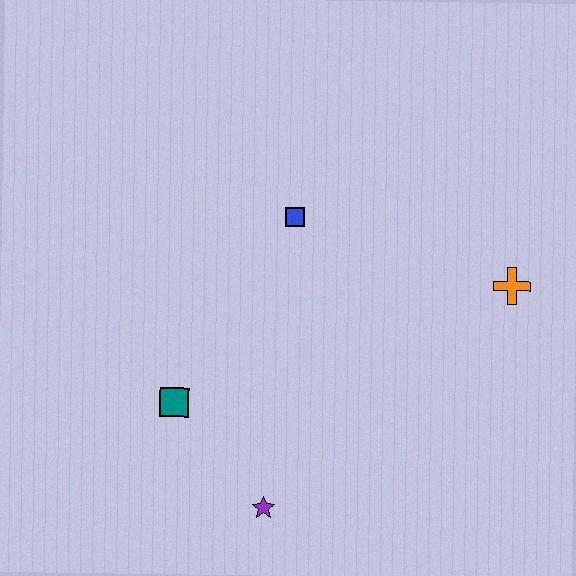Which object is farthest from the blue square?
The purple star is farthest from the blue square.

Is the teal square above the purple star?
Yes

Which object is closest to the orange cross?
The blue square is closest to the orange cross.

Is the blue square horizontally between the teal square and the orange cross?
Yes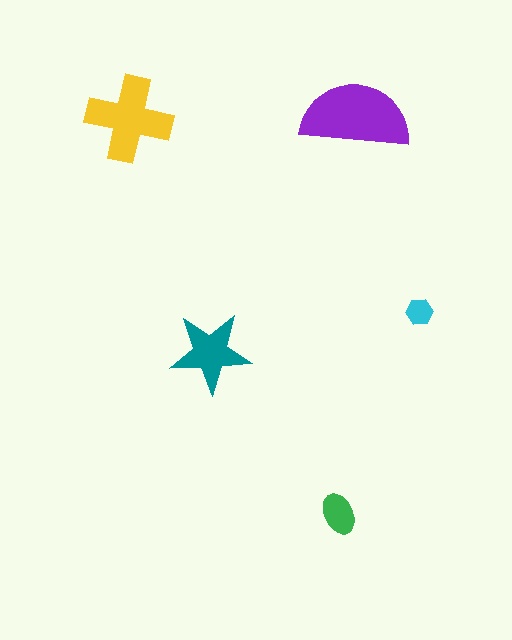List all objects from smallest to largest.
The cyan hexagon, the green ellipse, the teal star, the yellow cross, the purple semicircle.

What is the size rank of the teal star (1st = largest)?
3rd.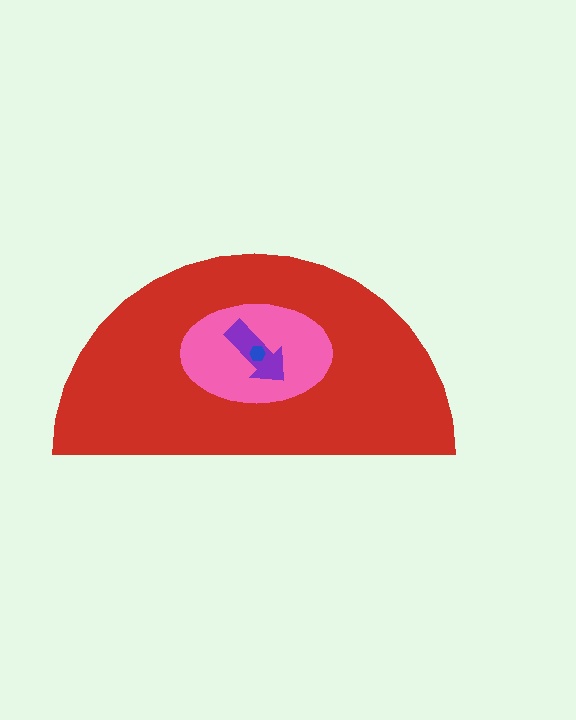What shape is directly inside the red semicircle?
The pink ellipse.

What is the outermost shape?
The red semicircle.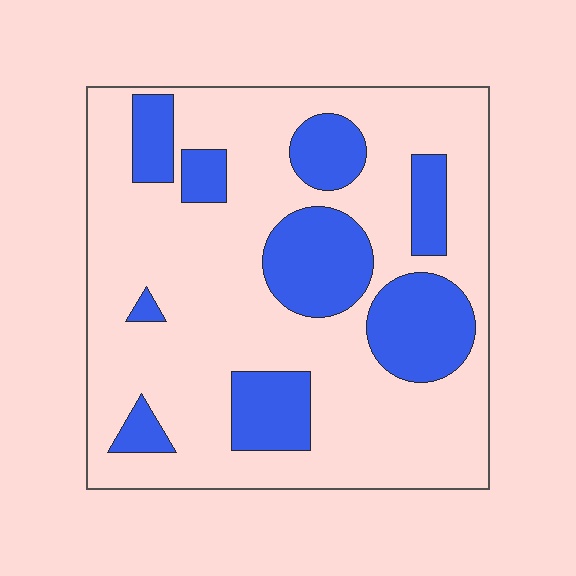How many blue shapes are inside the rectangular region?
9.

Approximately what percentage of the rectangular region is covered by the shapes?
Approximately 25%.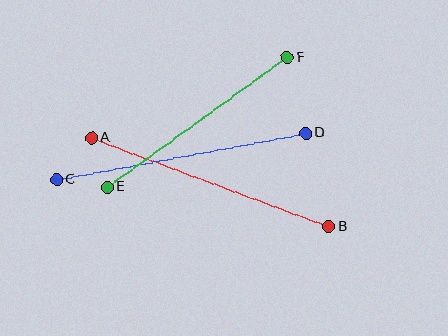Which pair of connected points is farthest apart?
Points A and B are farthest apart.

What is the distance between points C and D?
The distance is approximately 253 pixels.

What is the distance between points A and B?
The distance is approximately 253 pixels.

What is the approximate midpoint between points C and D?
The midpoint is at approximately (181, 156) pixels.